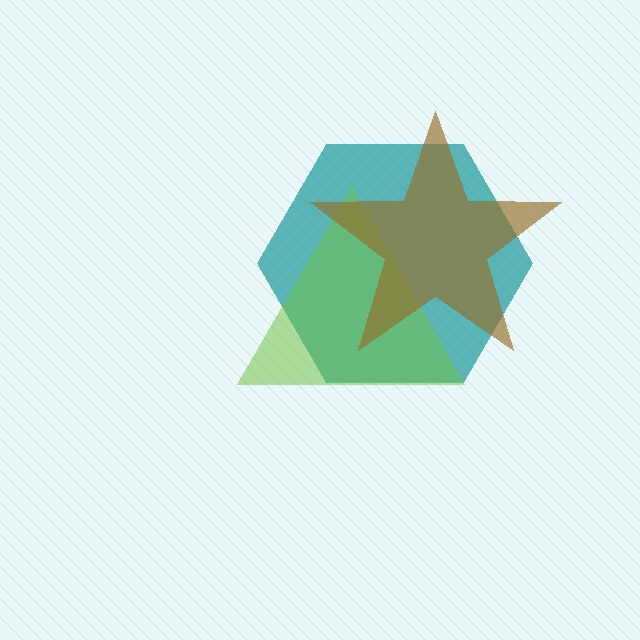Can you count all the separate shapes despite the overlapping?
Yes, there are 3 separate shapes.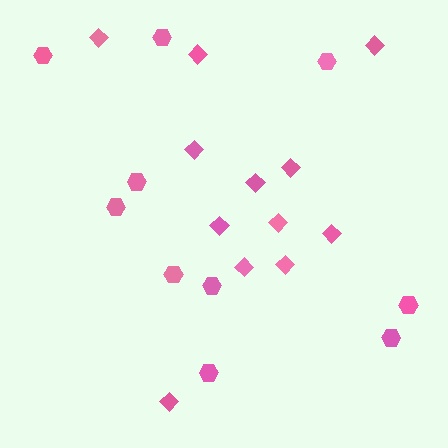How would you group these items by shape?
There are 2 groups: one group of hexagons (10) and one group of diamonds (12).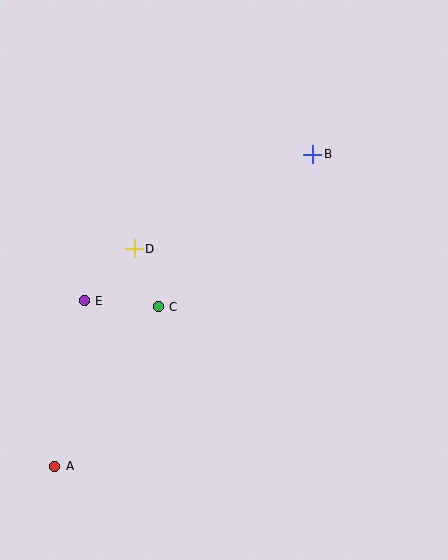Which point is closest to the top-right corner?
Point B is closest to the top-right corner.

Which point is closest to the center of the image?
Point C at (158, 307) is closest to the center.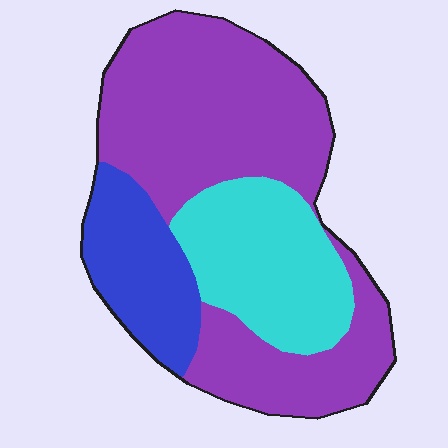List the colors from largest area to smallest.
From largest to smallest: purple, cyan, blue.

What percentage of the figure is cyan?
Cyan takes up between a sixth and a third of the figure.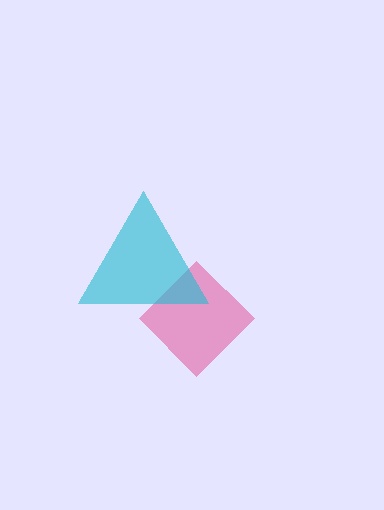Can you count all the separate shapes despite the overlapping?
Yes, there are 2 separate shapes.